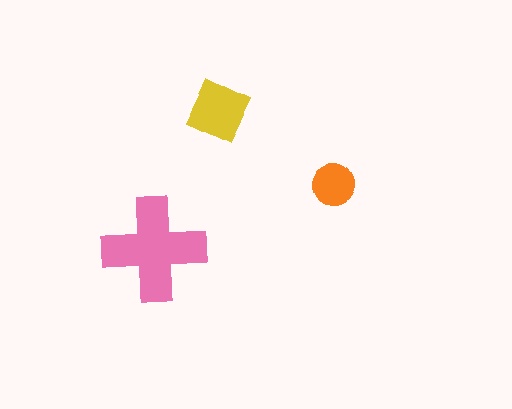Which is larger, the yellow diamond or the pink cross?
The pink cross.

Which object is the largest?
The pink cross.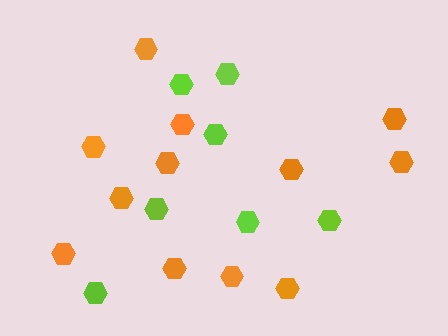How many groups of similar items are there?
There are 2 groups: one group of lime hexagons (7) and one group of orange hexagons (12).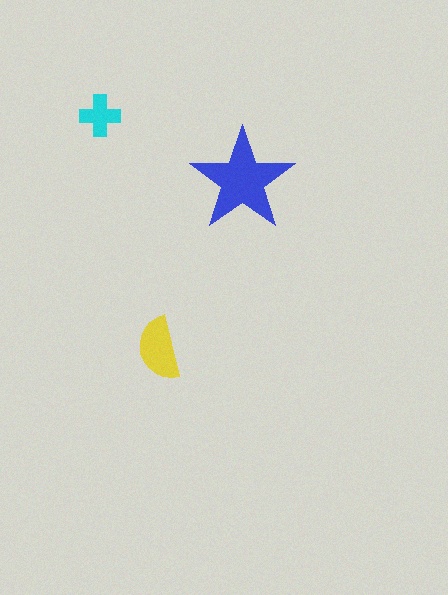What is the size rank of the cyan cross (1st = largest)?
3rd.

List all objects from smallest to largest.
The cyan cross, the yellow semicircle, the blue star.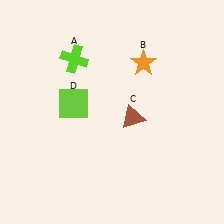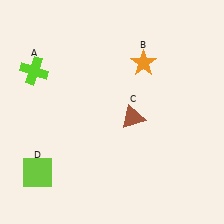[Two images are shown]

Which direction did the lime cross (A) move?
The lime cross (A) moved left.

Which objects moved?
The objects that moved are: the lime cross (A), the lime square (D).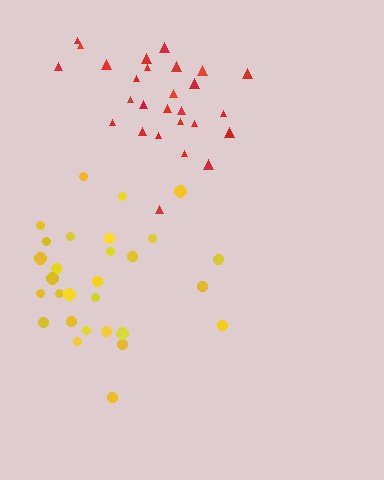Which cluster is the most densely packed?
Red.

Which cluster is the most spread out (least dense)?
Yellow.